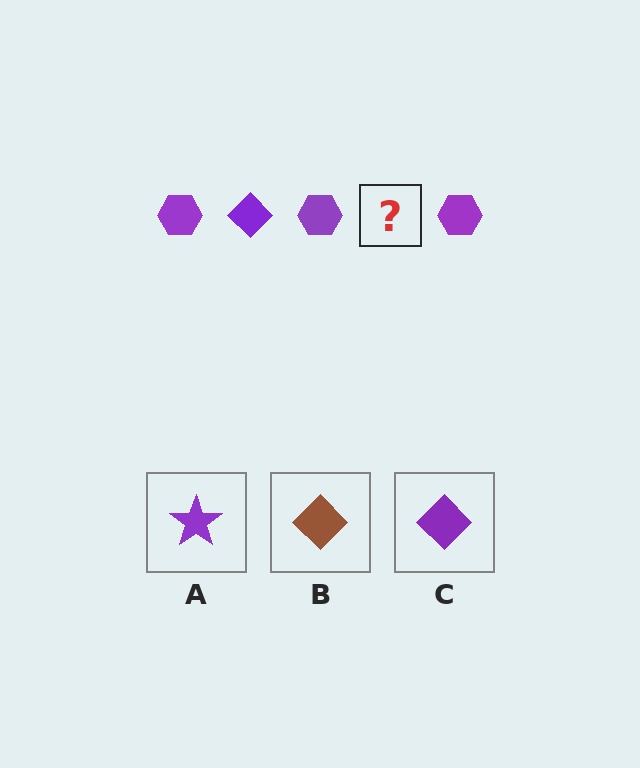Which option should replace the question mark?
Option C.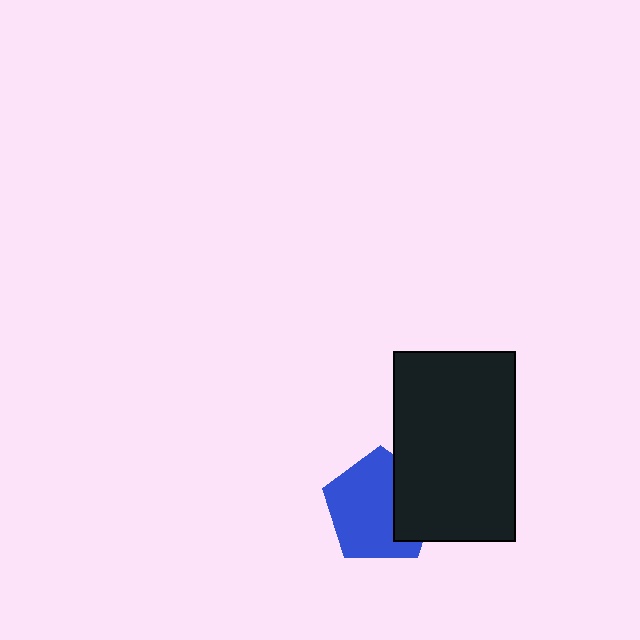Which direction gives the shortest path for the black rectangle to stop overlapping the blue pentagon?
Moving right gives the shortest separation.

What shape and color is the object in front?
The object in front is a black rectangle.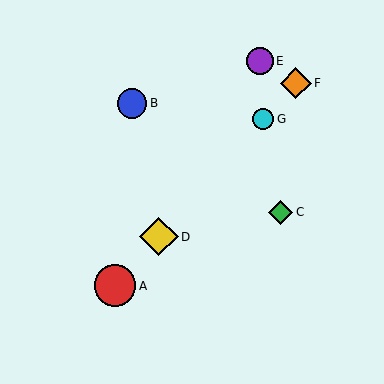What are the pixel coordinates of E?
Object E is at (260, 61).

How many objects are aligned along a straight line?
4 objects (A, D, F, G) are aligned along a straight line.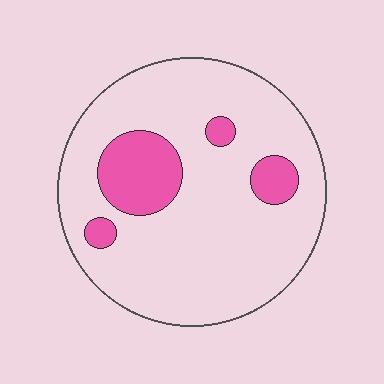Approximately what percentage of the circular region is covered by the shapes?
Approximately 15%.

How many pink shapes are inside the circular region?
4.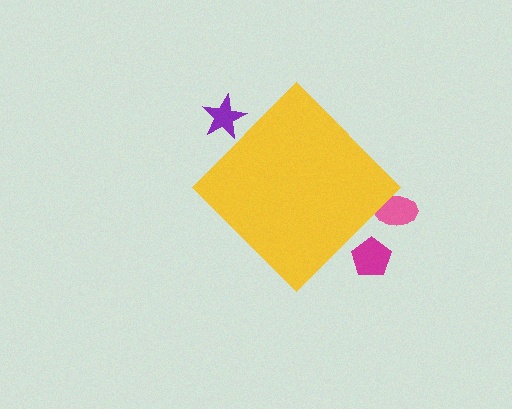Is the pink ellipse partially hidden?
Yes, the pink ellipse is partially hidden behind the yellow diamond.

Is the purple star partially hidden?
Yes, the purple star is partially hidden behind the yellow diamond.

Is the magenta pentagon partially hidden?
Yes, the magenta pentagon is partially hidden behind the yellow diamond.